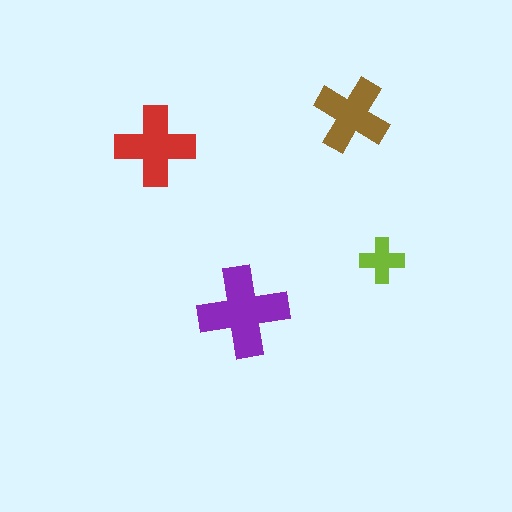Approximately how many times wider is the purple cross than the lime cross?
About 2 times wider.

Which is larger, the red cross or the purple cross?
The purple one.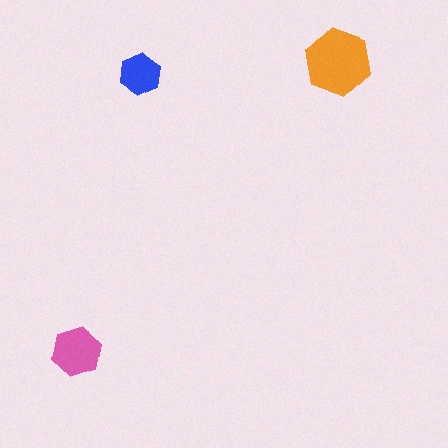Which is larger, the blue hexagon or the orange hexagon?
The orange one.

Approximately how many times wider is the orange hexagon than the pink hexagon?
About 1.5 times wider.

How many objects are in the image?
There are 3 objects in the image.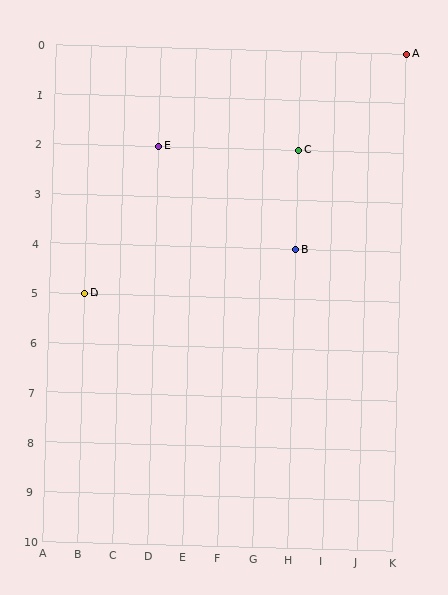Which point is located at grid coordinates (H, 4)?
Point B is at (H, 4).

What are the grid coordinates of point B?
Point B is at grid coordinates (H, 4).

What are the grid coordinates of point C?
Point C is at grid coordinates (H, 2).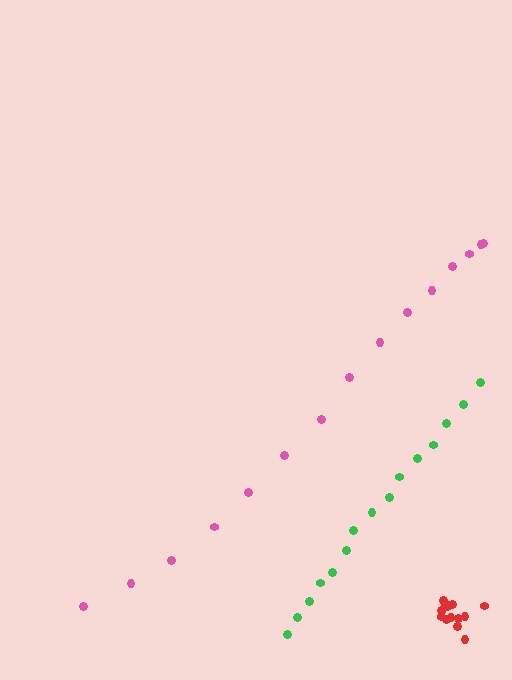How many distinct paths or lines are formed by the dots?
There are 3 distinct paths.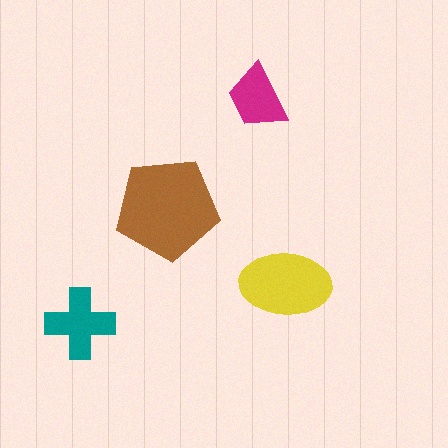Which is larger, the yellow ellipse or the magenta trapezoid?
The yellow ellipse.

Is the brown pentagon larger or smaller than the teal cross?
Larger.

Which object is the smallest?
The magenta trapezoid.